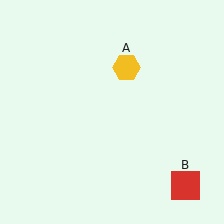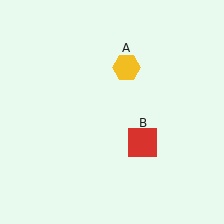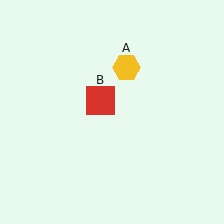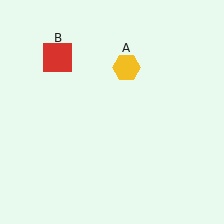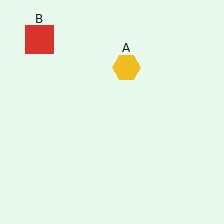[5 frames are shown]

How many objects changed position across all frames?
1 object changed position: red square (object B).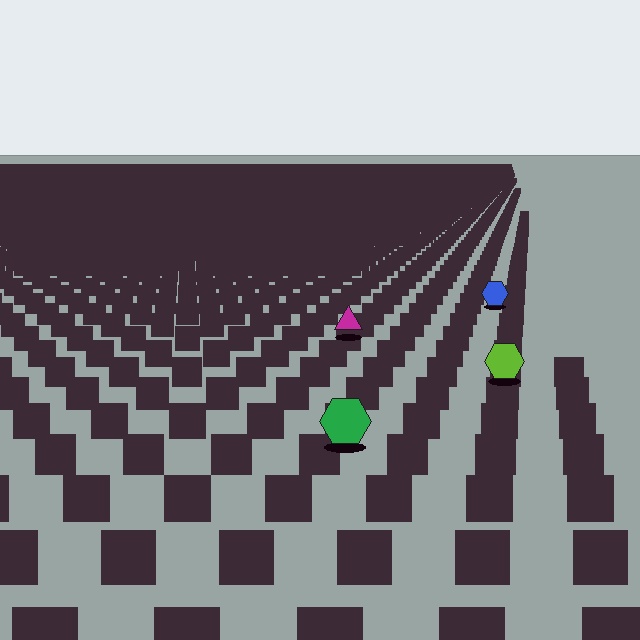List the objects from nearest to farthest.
From nearest to farthest: the green hexagon, the lime hexagon, the magenta triangle, the blue hexagon.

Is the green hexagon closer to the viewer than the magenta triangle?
Yes. The green hexagon is closer — you can tell from the texture gradient: the ground texture is coarser near it.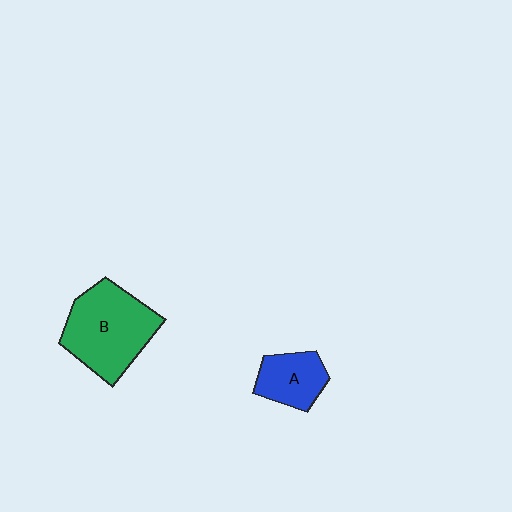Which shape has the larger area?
Shape B (green).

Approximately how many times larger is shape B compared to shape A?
Approximately 2.0 times.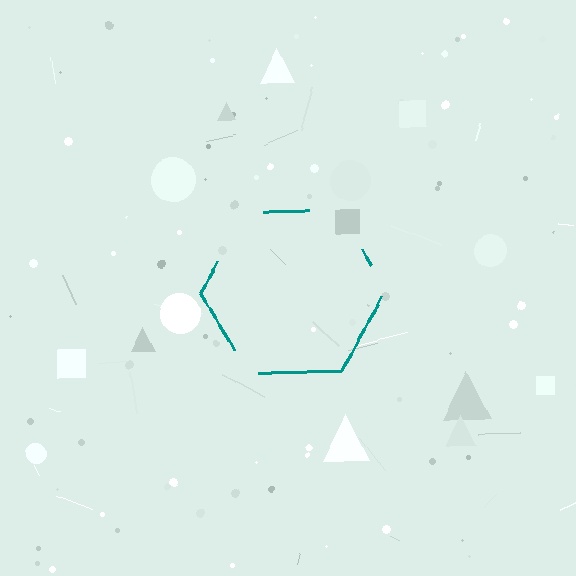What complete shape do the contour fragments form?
The contour fragments form a hexagon.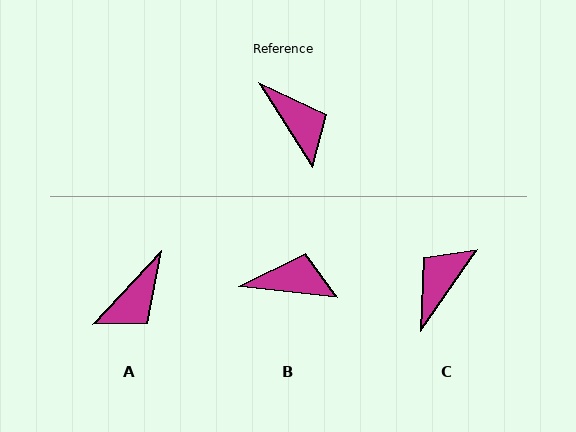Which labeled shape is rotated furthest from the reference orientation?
C, about 113 degrees away.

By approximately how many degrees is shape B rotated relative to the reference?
Approximately 52 degrees counter-clockwise.